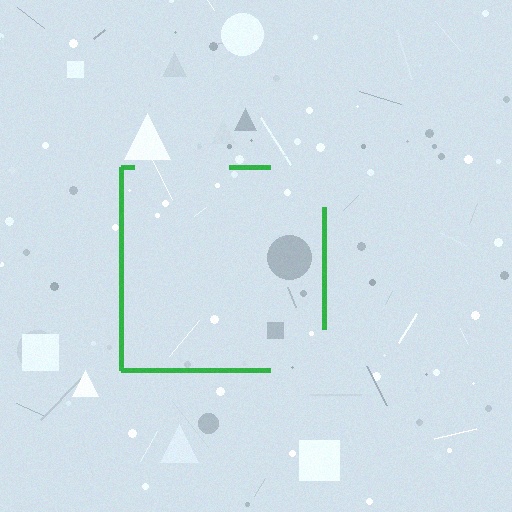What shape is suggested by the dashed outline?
The dashed outline suggests a square.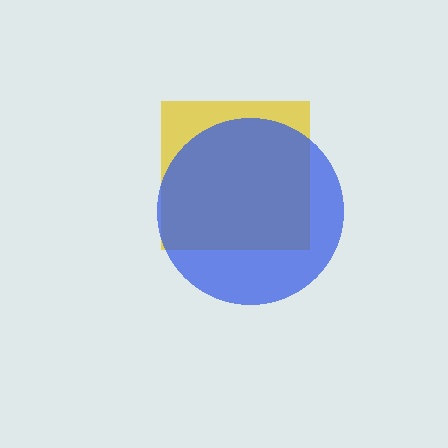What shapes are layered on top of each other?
The layered shapes are: a yellow square, a blue circle.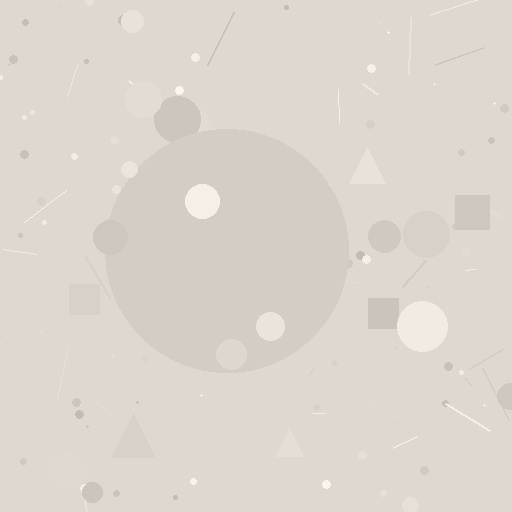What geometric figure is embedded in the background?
A circle is embedded in the background.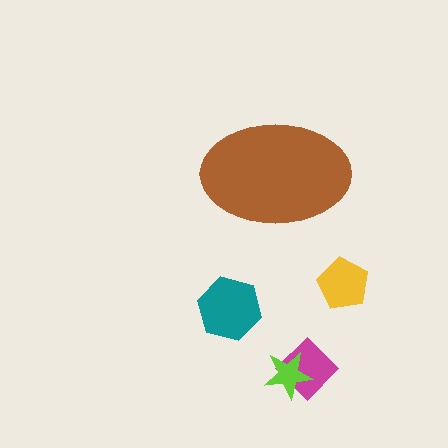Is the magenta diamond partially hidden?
No, the magenta diamond is fully visible.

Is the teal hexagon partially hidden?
No, the teal hexagon is fully visible.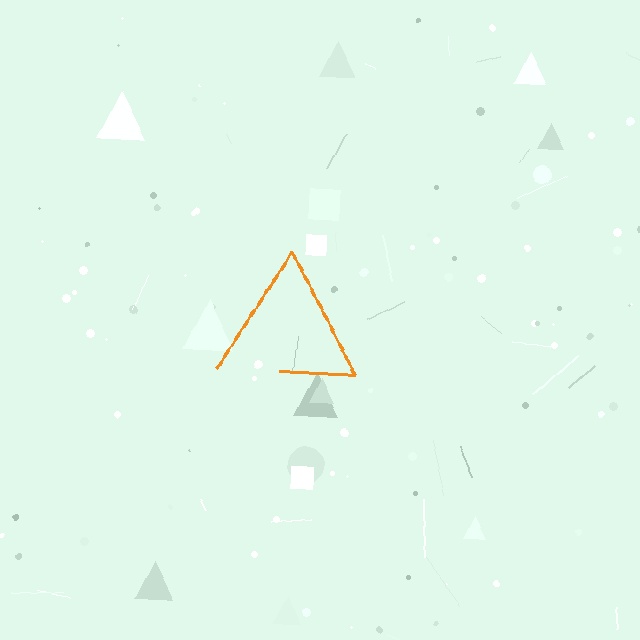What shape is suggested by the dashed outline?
The dashed outline suggests a triangle.